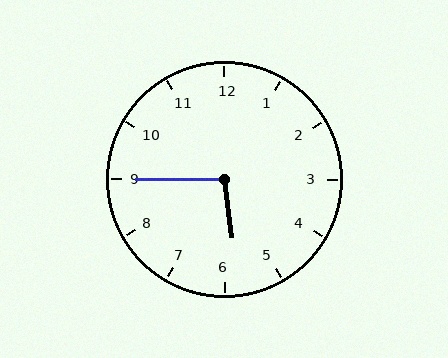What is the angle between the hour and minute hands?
Approximately 98 degrees.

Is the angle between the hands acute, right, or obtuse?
It is obtuse.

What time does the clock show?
5:45.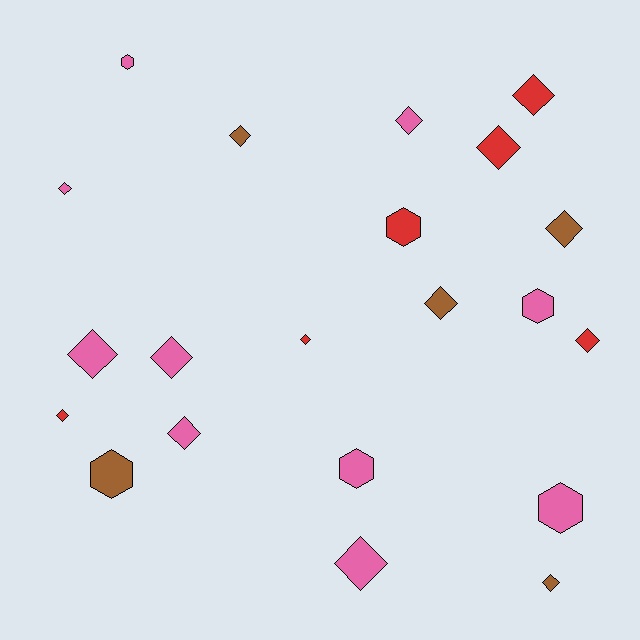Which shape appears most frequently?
Diamond, with 15 objects.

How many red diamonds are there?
There are 5 red diamonds.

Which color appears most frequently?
Pink, with 10 objects.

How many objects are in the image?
There are 21 objects.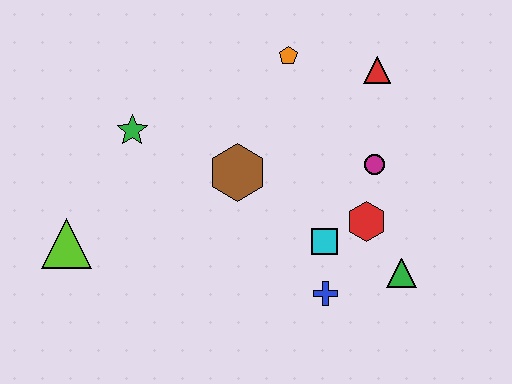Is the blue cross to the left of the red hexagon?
Yes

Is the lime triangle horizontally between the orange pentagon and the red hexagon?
No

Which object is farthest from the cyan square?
The lime triangle is farthest from the cyan square.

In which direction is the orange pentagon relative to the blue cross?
The orange pentagon is above the blue cross.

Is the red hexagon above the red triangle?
No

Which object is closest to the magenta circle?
The red hexagon is closest to the magenta circle.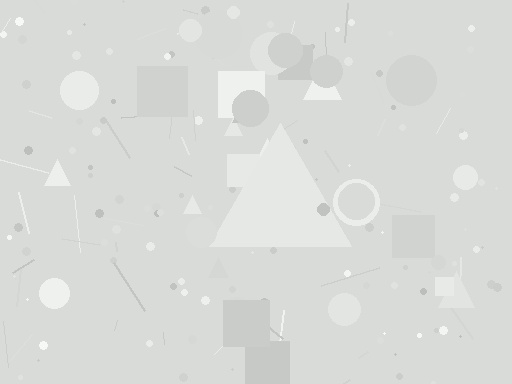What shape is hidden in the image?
A triangle is hidden in the image.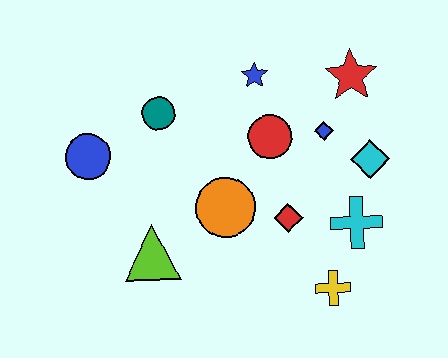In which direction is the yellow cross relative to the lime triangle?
The yellow cross is to the right of the lime triangle.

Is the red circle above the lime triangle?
Yes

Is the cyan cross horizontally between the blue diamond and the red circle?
No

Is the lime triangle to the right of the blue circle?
Yes